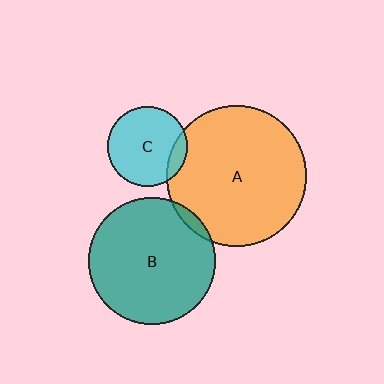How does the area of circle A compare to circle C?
Approximately 3.1 times.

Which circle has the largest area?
Circle A (orange).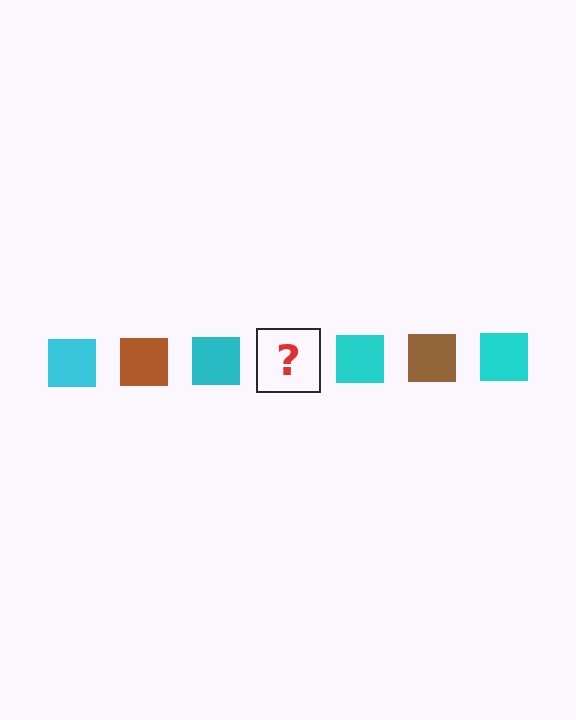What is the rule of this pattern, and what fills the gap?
The rule is that the pattern cycles through cyan, brown squares. The gap should be filled with a brown square.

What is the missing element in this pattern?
The missing element is a brown square.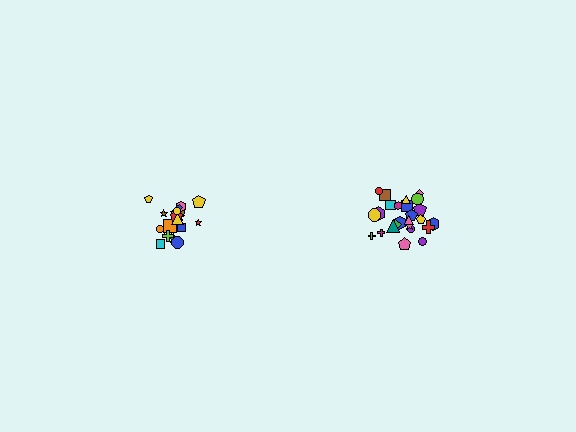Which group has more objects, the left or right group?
The right group.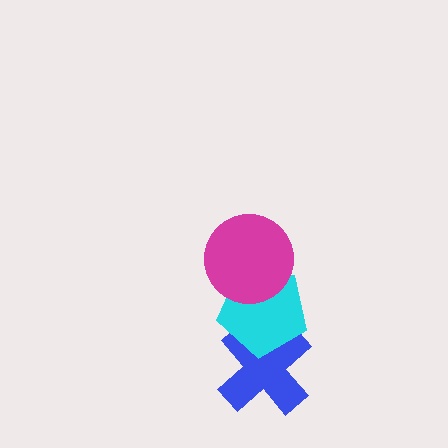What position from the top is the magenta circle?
The magenta circle is 1st from the top.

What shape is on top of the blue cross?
The cyan pentagon is on top of the blue cross.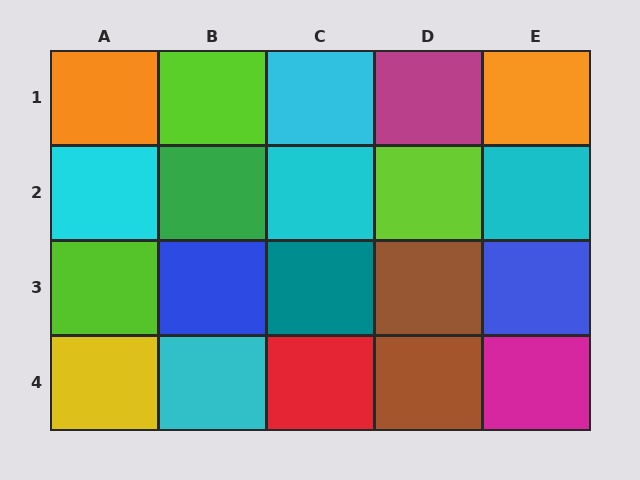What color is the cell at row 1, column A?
Orange.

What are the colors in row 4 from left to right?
Yellow, cyan, red, brown, magenta.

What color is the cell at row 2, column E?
Cyan.